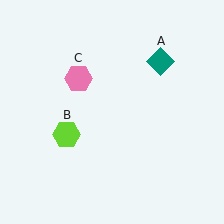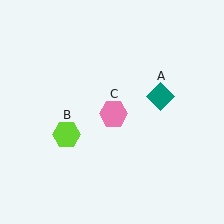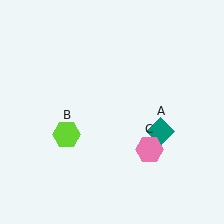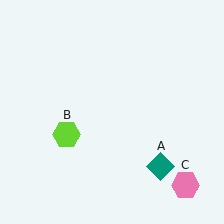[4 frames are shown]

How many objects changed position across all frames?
2 objects changed position: teal diamond (object A), pink hexagon (object C).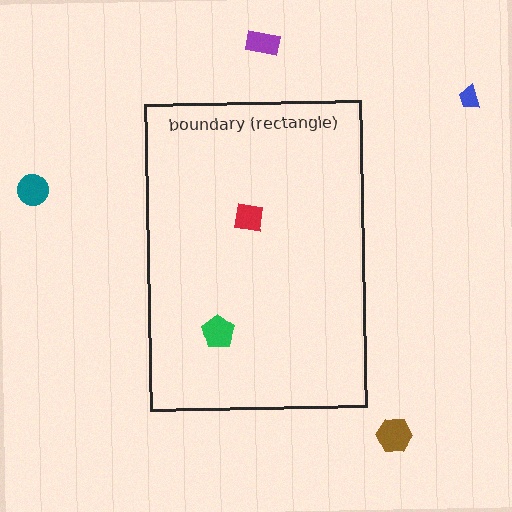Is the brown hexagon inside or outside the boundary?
Outside.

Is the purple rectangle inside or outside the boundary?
Outside.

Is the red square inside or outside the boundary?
Inside.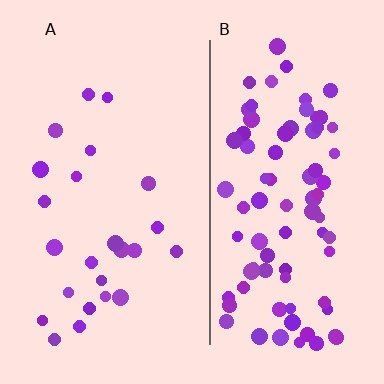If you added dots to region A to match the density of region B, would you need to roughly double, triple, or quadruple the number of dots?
Approximately triple.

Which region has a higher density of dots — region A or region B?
B (the right).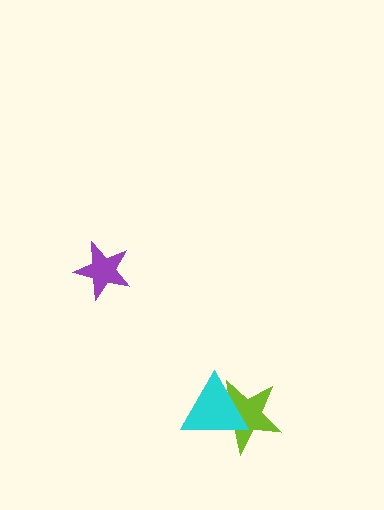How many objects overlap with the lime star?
1 object overlaps with the lime star.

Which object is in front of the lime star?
The cyan triangle is in front of the lime star.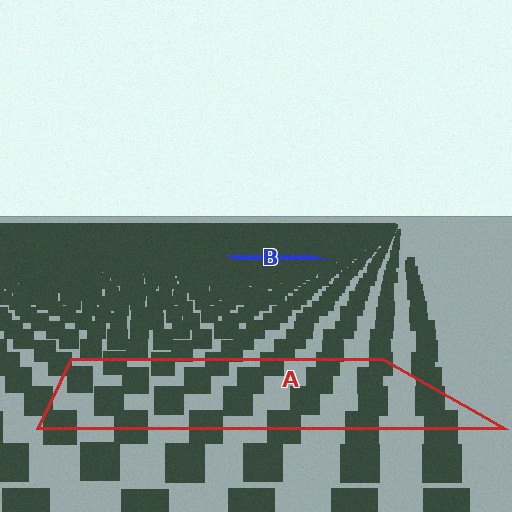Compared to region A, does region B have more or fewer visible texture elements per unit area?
Region B has more texture elements per unit area — they are packed more densely because it is farther away.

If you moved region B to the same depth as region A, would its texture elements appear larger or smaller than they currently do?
They would appear larger. At a closer depth, the same texture elements are projected at a bigger on-screen size.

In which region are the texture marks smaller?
The texture marks are smaller in region B, because it is farther away.